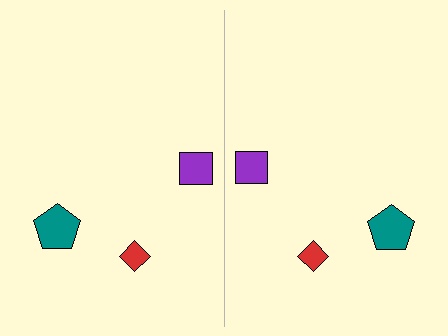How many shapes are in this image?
There are 6 shapes in this image.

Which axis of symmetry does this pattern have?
The pattern has a vertical axis of symmetry running through the center of the image.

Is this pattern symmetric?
Yes, this pattern has bilateral (reflection) symmetry.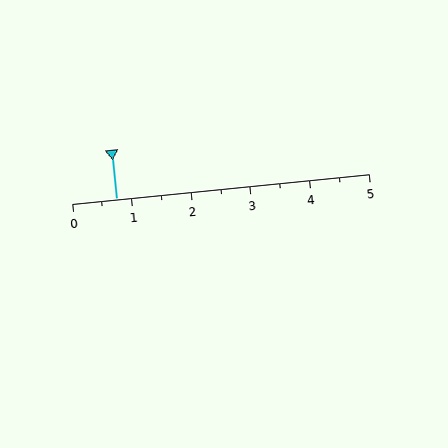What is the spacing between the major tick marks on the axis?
The major ticks are spaced 1 apart.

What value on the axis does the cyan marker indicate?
The marker indicates approximately 0.8.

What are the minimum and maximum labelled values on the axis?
The axis runs from 0 to 5.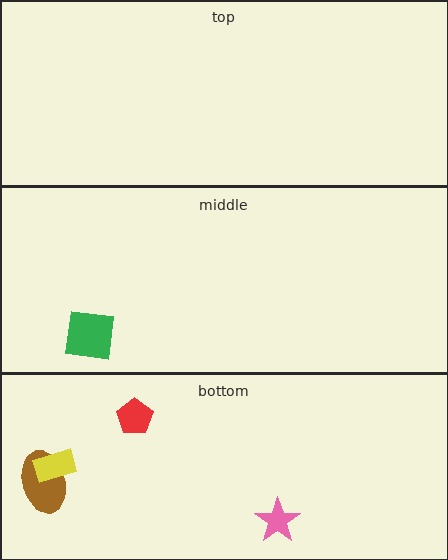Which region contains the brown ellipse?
The bottom region.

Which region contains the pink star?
The bottom region.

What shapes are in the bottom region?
The pink star, the brown ellipse, the yellow rectangle, the red pentagon.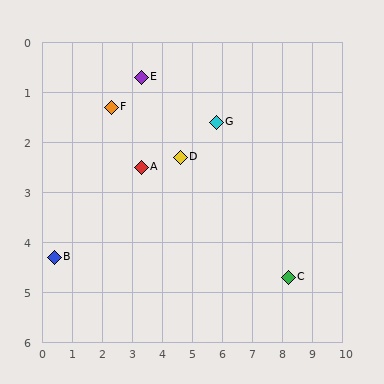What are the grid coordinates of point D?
Point D is at approximately (4.6, 2.3).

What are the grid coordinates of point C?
Point C is at approximately (8.2, 4.7).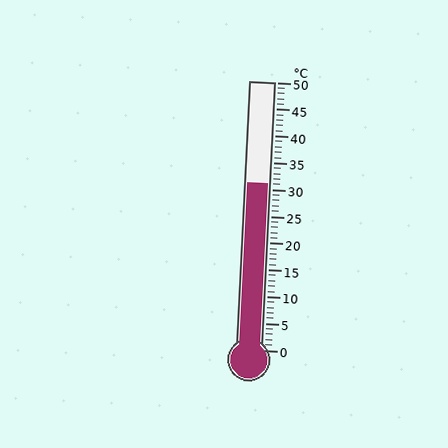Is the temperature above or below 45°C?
The temperature is below 45°C.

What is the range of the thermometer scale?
The thermometer scale ranges from 0°C to 50°C.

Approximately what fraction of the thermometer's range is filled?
The thermometer is filled to approximately 60% of its range.